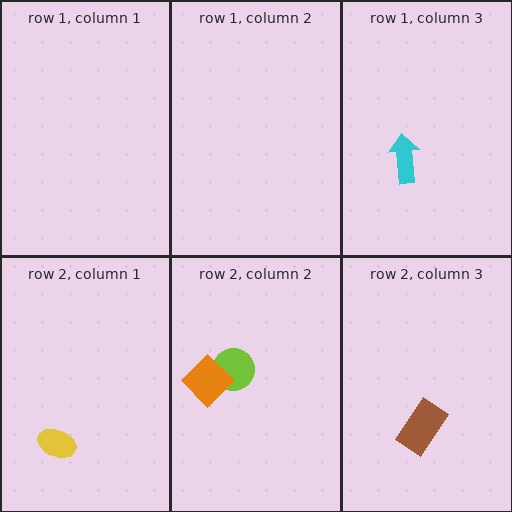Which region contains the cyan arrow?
The row 1, column 3 region.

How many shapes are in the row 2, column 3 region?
1.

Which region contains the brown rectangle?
The row 2, column 3 region.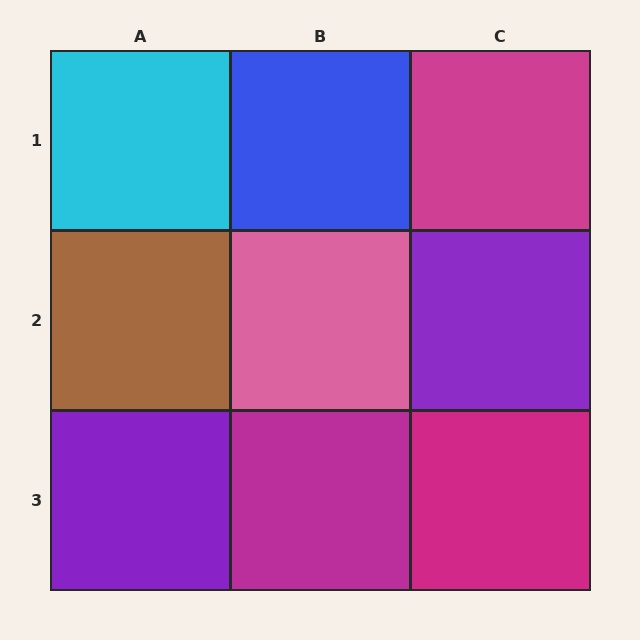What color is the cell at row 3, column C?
Magenta.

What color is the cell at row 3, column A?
Purple.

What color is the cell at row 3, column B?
Magenta.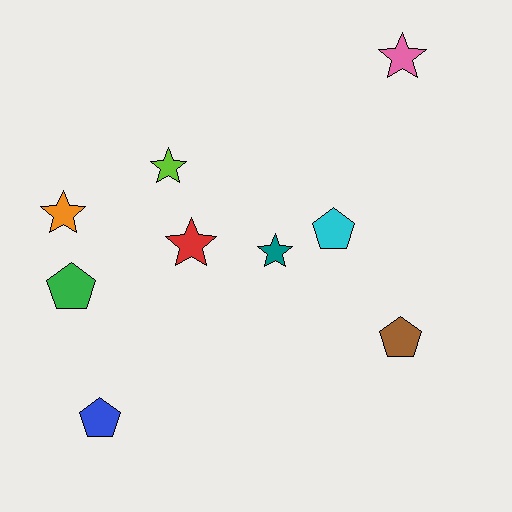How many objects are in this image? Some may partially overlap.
There are 9 objects.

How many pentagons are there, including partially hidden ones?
There are 4 pentagons.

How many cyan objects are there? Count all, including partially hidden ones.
There is 1 cyan object.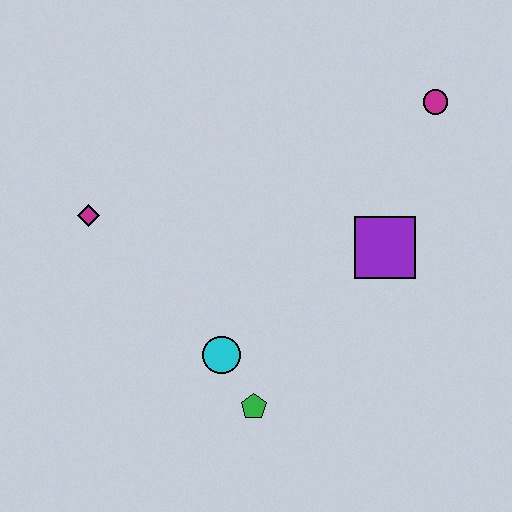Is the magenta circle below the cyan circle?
No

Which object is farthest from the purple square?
The magenta diamond is farthest from the purple square.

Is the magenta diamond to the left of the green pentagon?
Yes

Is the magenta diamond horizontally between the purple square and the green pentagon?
No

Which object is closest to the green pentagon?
The cyan circle is closest to the green pentagon.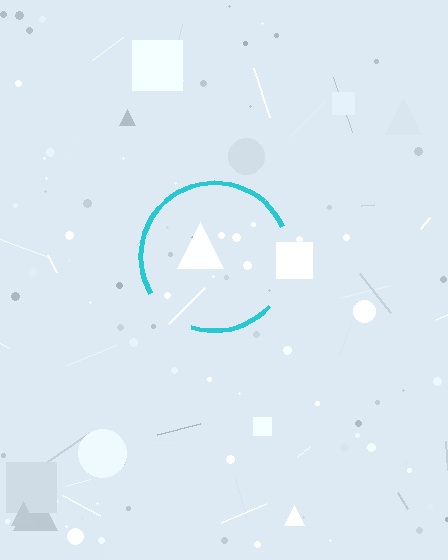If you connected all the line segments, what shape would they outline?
They would outline a circle.